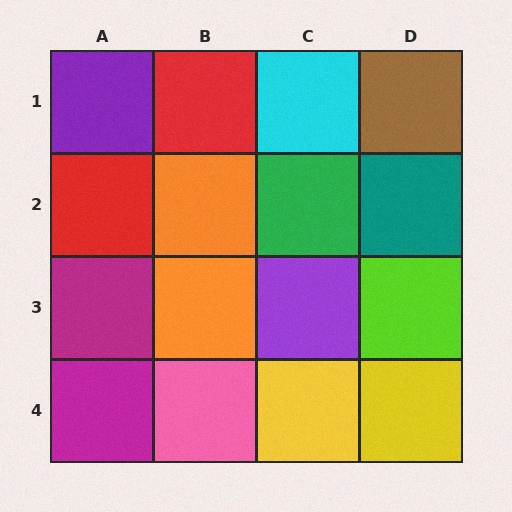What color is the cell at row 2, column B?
Orange.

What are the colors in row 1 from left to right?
Purple, red, cyan, brown.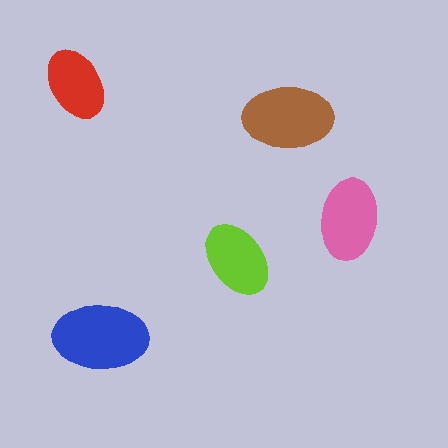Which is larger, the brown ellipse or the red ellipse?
The brown one.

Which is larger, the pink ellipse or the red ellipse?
The pink one.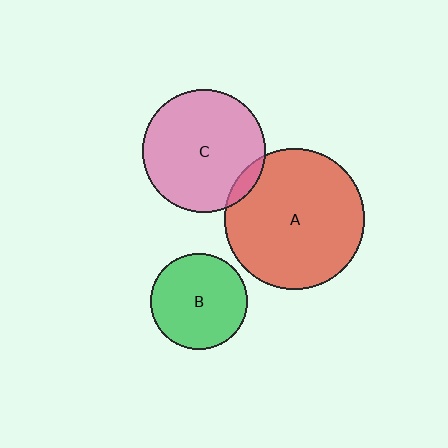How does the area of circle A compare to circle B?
Approximately 2.1 times.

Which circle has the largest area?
Circle A (red).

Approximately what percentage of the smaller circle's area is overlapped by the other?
Approximately 5%.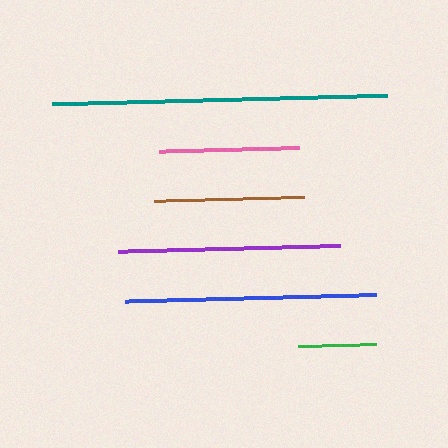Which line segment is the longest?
The teal line is the longest at approximately 335 pixels.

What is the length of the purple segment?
The purple segment is approximately 222 pixels long.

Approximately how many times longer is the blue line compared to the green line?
The blue line is approximately 3.2 times the length of the green line.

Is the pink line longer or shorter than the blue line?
The blue line is longer than the pink line.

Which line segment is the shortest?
The green line is the shortest at approximately 78 pixels.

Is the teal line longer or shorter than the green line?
The teal line is longer than the green line.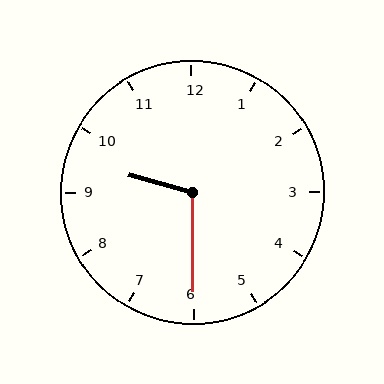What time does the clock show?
9:30.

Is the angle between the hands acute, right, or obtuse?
It is obtuse.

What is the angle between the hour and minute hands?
Approximately 105 degrees.